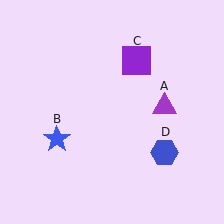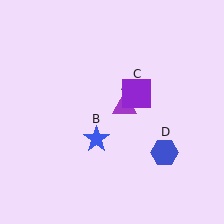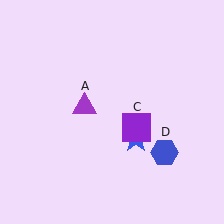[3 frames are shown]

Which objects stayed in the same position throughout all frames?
Blue hexagon (object D) remained stationary.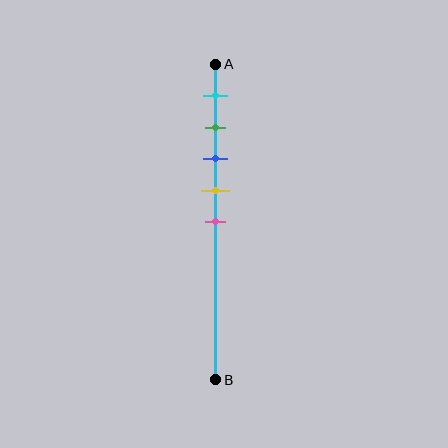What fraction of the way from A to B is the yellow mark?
The yellow mark is approximately 40% (0.4) of the way from A to B.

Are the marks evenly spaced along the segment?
Yes, the marks are approximately evenly spaced.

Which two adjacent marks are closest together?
The green and blue marks are the closest adjacent pair.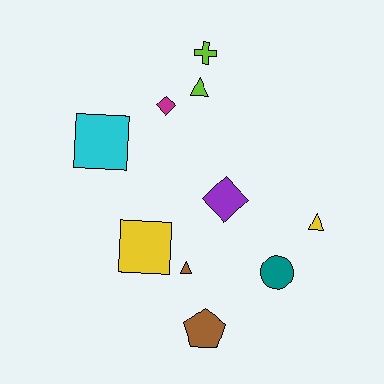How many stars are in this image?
There are no stars.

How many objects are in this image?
There are 10 objects.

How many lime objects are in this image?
There are 2 lime objects.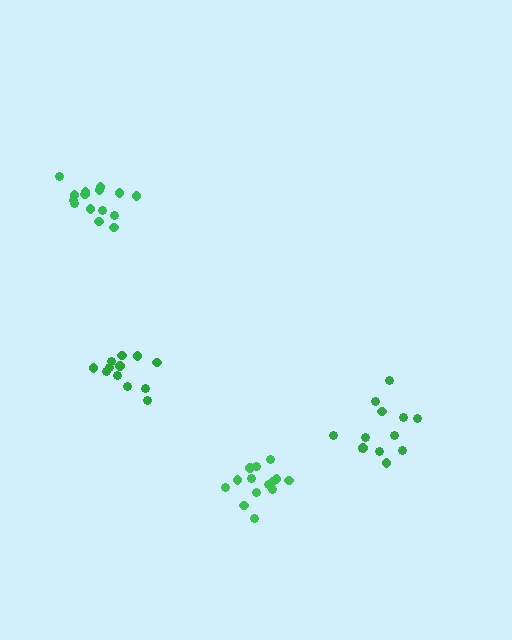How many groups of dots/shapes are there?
There are 4 groups.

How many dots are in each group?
Group 1: 13 dots, Group 2: 14 dots, Group 3: 15 dots, Group 4: 12 dots (54 total).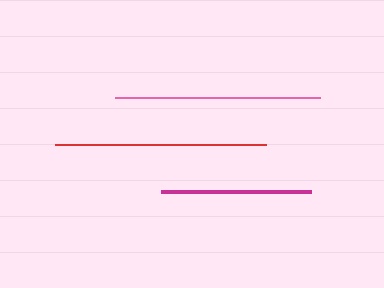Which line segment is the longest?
The red line is the longest at approximately 212 pixels.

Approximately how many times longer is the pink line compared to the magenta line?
The pink line is approximately 1.4 times the length of the magenta line.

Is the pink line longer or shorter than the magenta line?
The pink line is longer than the magenta line.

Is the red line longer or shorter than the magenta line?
The red line is longer than the magenta line.